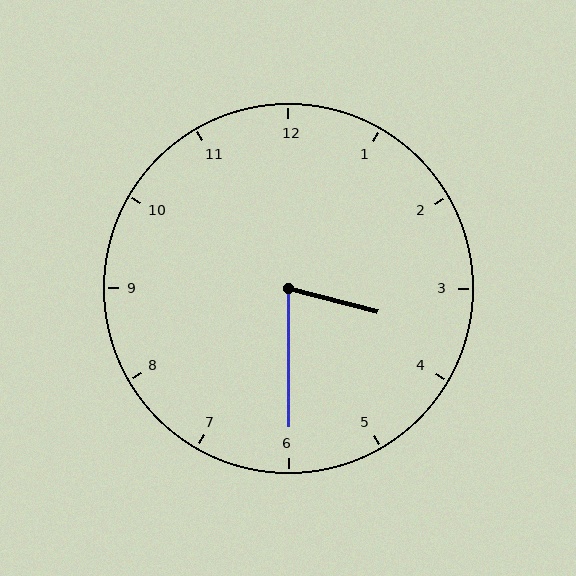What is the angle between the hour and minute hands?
Approximately 75 degrees.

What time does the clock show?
3:30.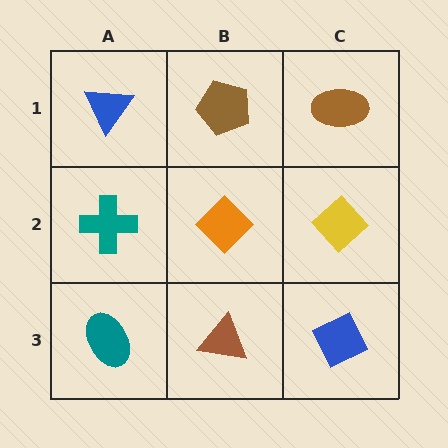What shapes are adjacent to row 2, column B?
A brown pentagon (row 1, column B), a brown triangle (row 3, column B), a teal cross (row 2, column A), a yellow diamond (row 2, column C).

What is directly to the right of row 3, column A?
A brown triangle.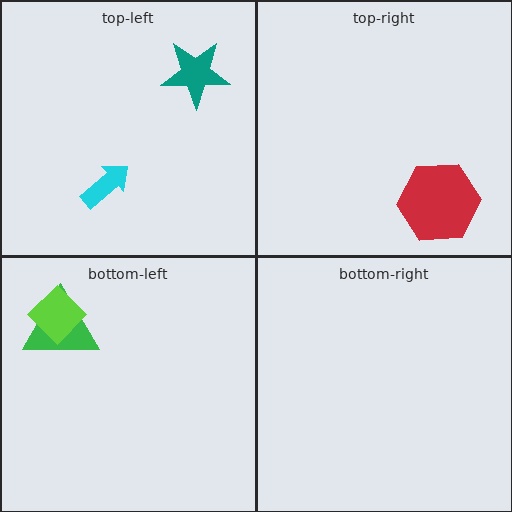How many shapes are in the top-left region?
2.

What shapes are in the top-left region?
The teal star, the cyan arrow.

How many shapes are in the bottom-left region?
2.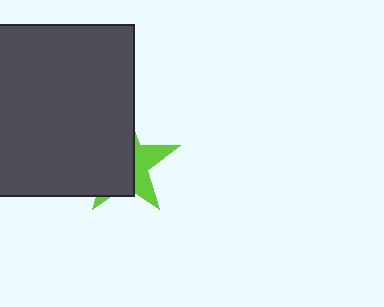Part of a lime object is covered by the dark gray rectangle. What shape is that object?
It is a star.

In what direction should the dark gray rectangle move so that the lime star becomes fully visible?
The dark gray rectangle should move left. That is the shortest direction to clear the overlap and leave the lime star fully visible.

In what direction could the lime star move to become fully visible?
The lime star could move right. That would shift it out from behind the dark gray rectangle entirely.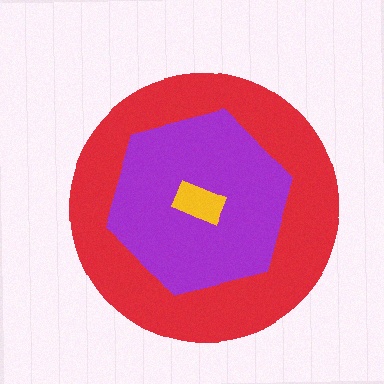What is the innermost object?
The yellow rectangle.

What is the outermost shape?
The red circle.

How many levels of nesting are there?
3.